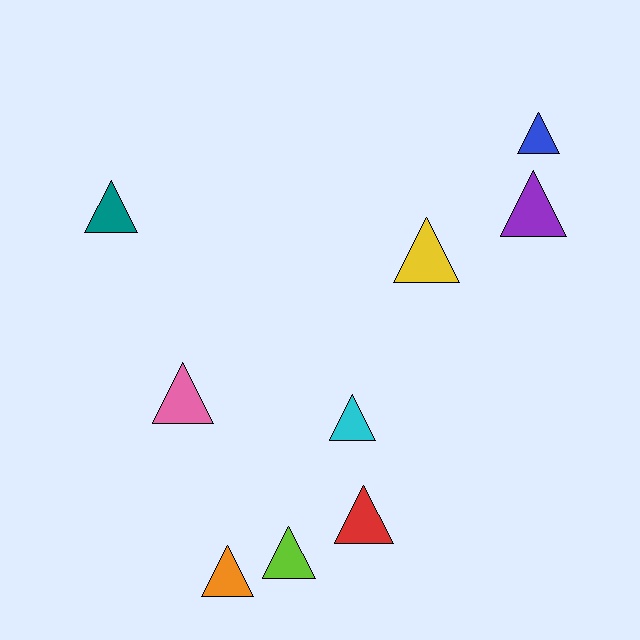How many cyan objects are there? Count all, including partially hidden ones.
There is 1 cyan object.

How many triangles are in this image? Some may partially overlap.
There are 9 triangles.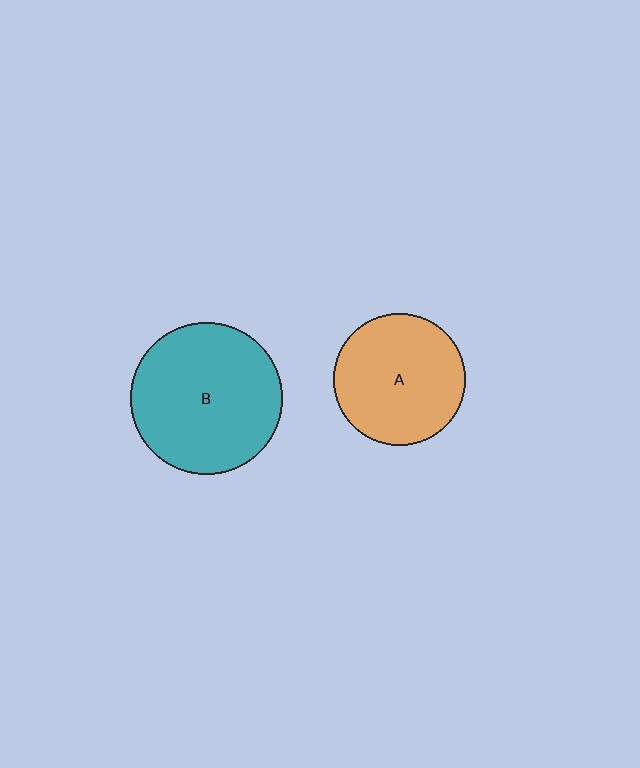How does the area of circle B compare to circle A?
Approximately 1.3 times.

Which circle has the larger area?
Circle B (teal).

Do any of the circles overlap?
No, none of the circles overlap.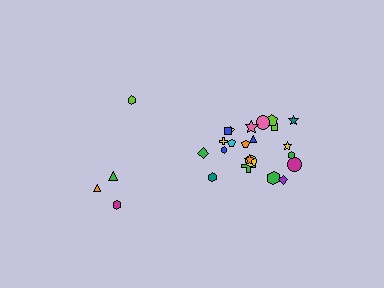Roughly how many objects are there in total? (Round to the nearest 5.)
Roughly 25 objects in total.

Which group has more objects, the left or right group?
The right group.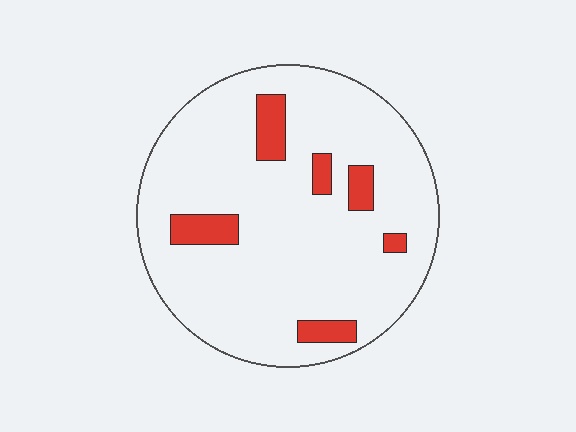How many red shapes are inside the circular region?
6.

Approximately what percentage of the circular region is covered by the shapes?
Approximately 10%.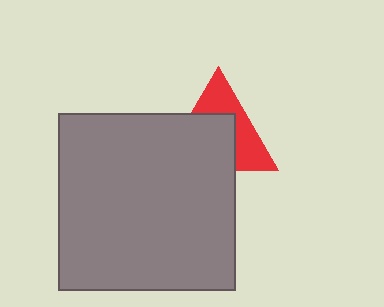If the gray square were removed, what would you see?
You would see the complete red triangle.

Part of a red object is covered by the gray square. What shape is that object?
It is a triangle.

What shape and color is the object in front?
The object in front is a gray square.